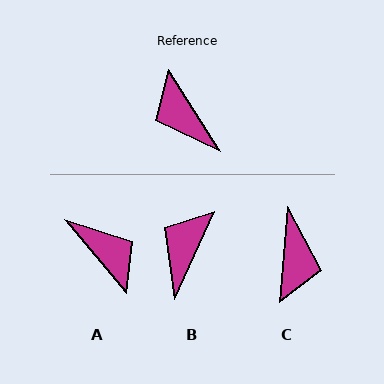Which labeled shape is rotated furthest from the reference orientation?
A, about 173 degrees away.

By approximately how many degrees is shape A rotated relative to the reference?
Approximately 173 degrees clockwise.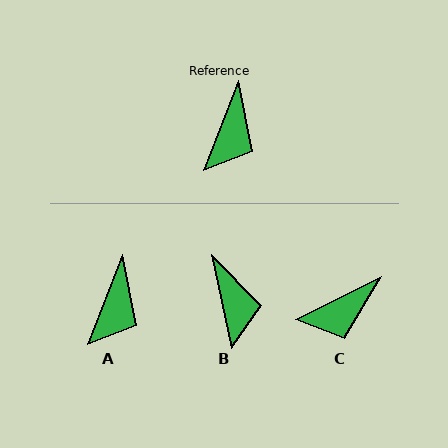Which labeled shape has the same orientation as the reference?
A.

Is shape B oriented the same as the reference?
No, it is off by about 33 degrees.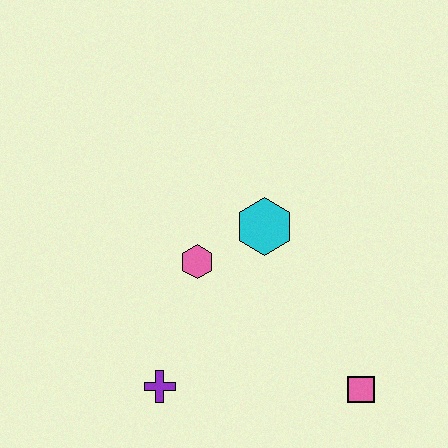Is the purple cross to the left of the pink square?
Yes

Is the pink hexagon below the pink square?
No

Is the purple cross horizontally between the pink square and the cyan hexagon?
No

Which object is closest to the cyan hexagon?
The pink hexagon is closest to the cyan hexagon.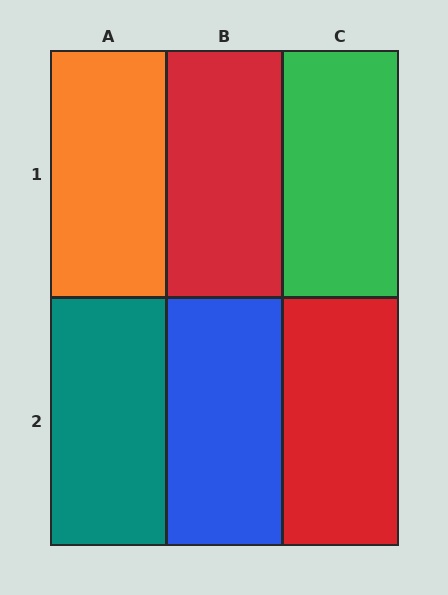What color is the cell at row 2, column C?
Red.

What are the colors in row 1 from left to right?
Orange, red, green.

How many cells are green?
1 cell is green.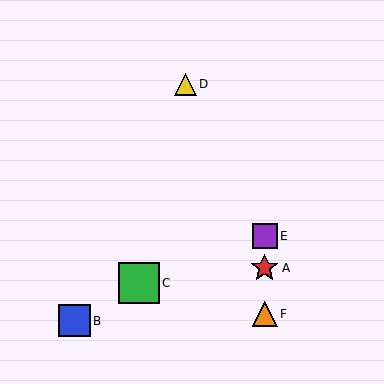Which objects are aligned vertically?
Objects A, E, F are aligned vertically.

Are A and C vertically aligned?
No, A is at x≈265 and C is at x≈139.